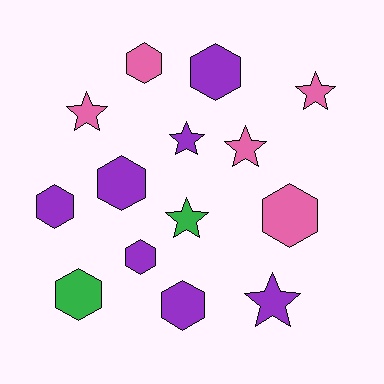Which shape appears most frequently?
Hexagon, with 8 objects.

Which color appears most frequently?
Purple, with 7 objects.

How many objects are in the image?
There are 14 objects.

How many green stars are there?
There is 1 green star.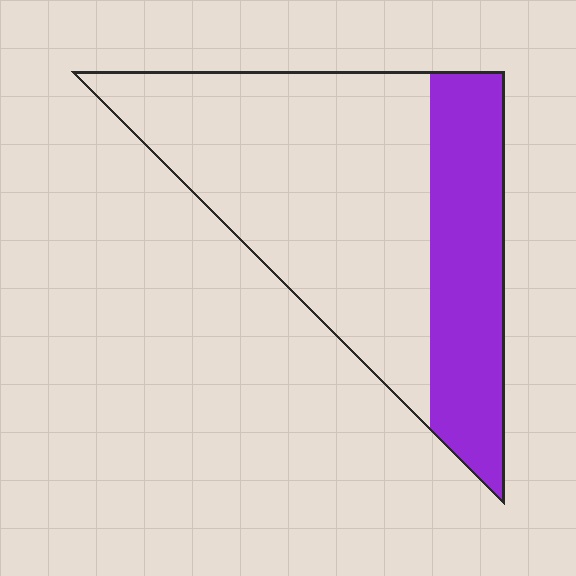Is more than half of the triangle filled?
No.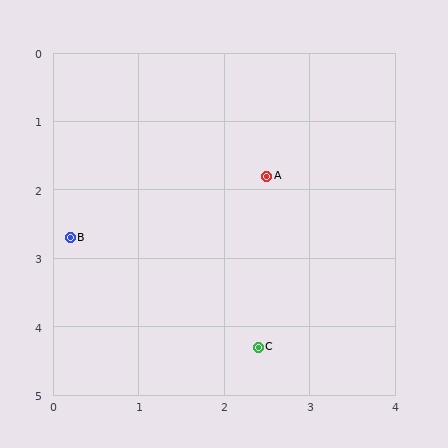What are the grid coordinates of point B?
Point B is at approximately (0.2, 2.7).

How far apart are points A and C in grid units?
Points A and C are about 2.5 grid units apart.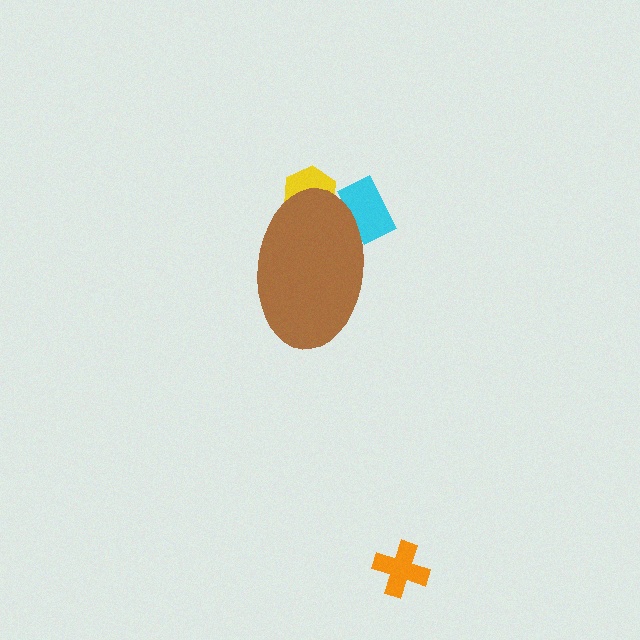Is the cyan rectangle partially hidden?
Yes, the cyan rectangle is partially hidden behind the brown ellipse.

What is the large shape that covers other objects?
A brown ellipse.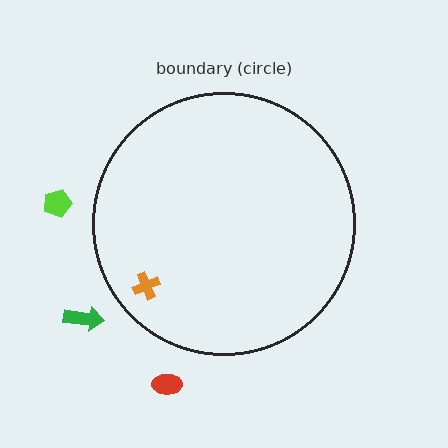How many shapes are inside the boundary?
1 inside, 3 outside.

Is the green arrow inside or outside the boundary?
Outside.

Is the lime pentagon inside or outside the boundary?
Outside.